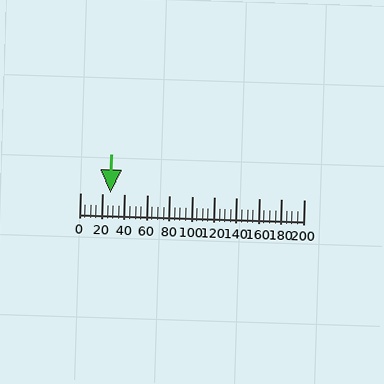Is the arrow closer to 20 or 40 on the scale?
The arrow is closer to 20.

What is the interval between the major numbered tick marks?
The major tick marks are spaced 20 units apart.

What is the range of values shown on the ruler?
The ruler shows values from 0 to 200.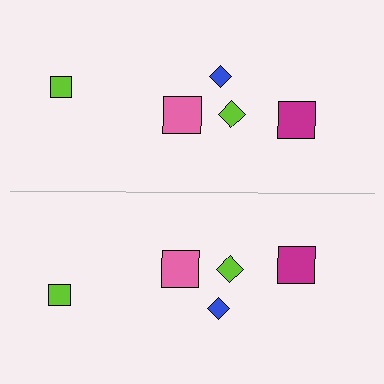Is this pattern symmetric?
Yes, this pattern has bilateral (reflection) symmetry.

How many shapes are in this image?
There are 10 shapes in this image.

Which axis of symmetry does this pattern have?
The pattern has a horizontal axis of symmetry running through the center of the image.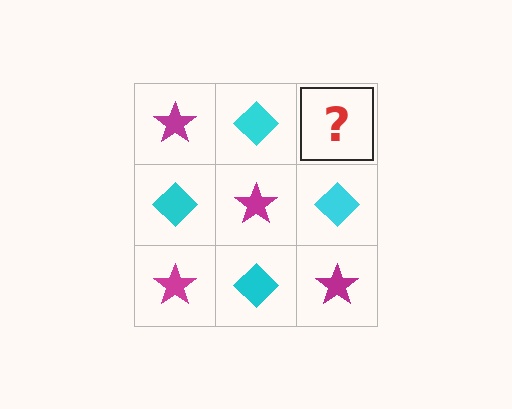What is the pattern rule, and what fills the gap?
The rule is that it alternates magenta star and cyan diamond in a checkerboard pattern. The gap should be filled with a magenta star.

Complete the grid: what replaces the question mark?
The question mark should be replaced with a magenta star.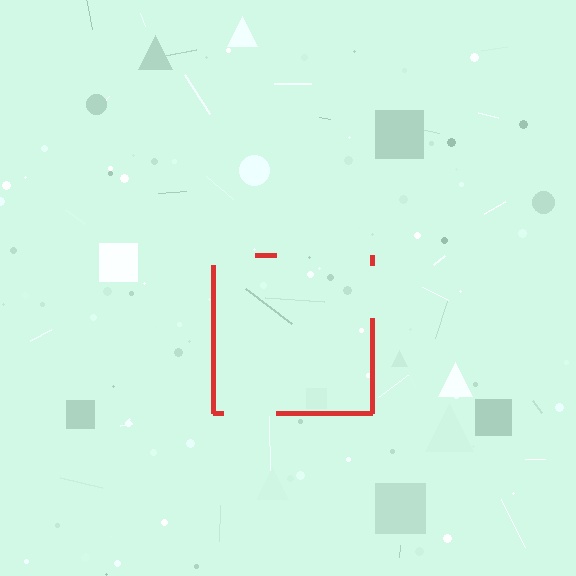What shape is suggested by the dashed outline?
The dashed outline suggests a square.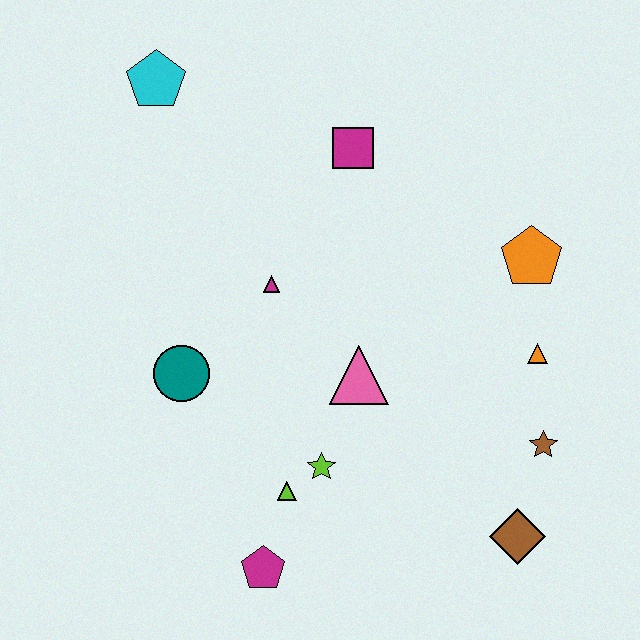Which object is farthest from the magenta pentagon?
The cyan pentagon is farthest from the magenta pentagon.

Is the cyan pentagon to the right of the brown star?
No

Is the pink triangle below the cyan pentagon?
Yes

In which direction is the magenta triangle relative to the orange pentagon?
The magenta triangle is to the left of the orange pentagon.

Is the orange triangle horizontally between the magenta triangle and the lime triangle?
No